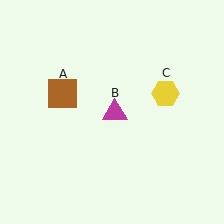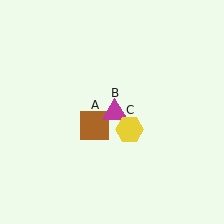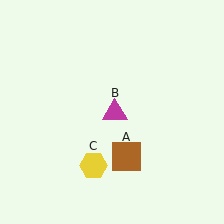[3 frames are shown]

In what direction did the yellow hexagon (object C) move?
The yellow hexagon (object C) moved down and to the left.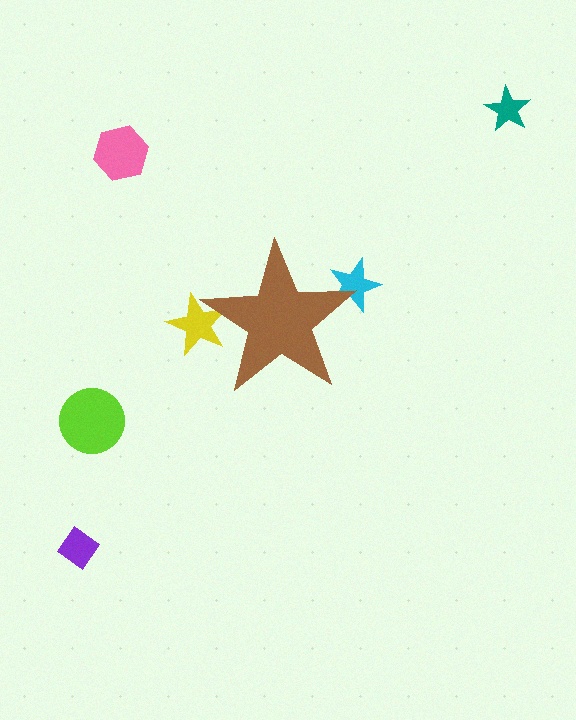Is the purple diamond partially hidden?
No, the purple diamond is fully visible.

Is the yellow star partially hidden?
Yes, the yellow star is partially hidden behind the brown star.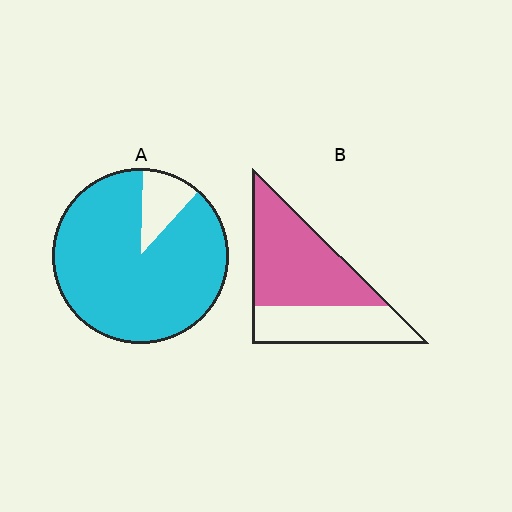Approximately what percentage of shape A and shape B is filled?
A is approximately 90% and B is approximately 60%.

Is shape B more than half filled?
Yes.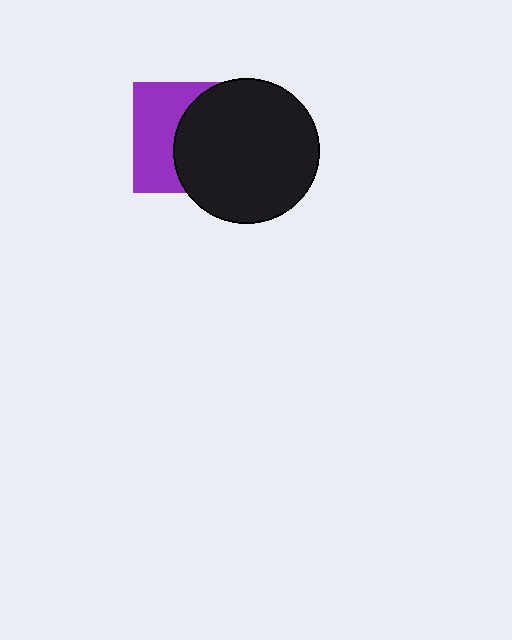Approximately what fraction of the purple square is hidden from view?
Roughly 55% of the purple square is hidden behind the black circle.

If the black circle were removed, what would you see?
You would see the complete purple square.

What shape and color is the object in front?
The object in front is a black circle.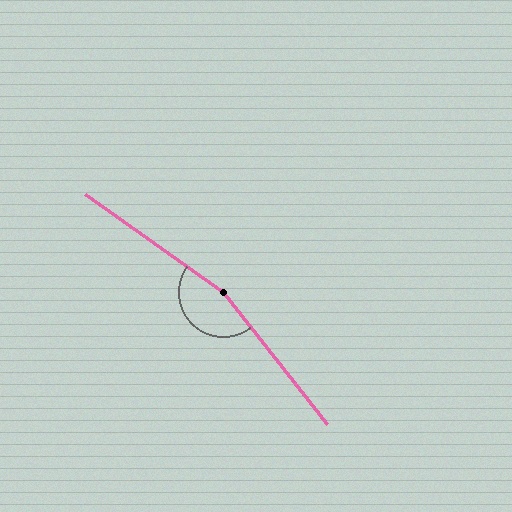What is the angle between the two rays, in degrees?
Approximately 164 degrees.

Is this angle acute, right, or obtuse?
It is obtuse.